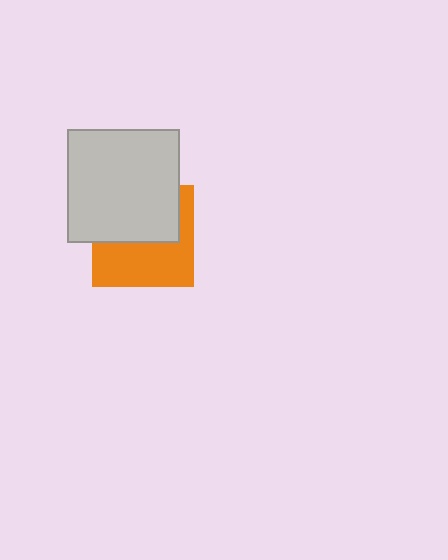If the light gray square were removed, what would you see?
You would see the complete orange square.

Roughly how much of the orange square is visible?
About half of it is visible (roughly 51%).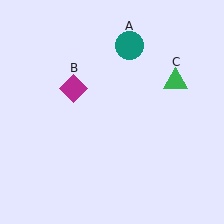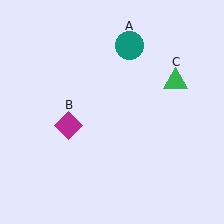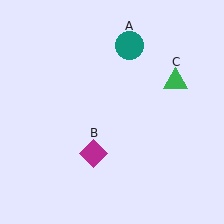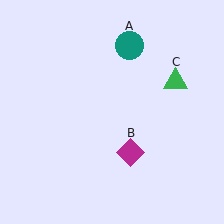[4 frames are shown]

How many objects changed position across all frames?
1 object changed position: magenta diamond (object B).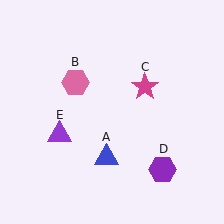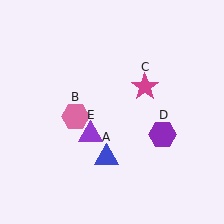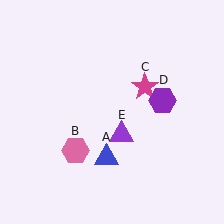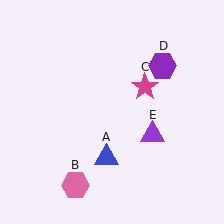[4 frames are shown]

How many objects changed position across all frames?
3 objects changed position: pink hexagon (object B), purple hexagon (object D), purple triangle (object E).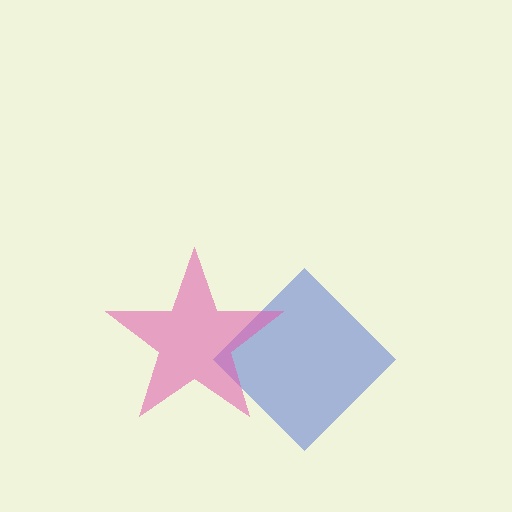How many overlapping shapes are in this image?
There are 2 overlapping shapes in the image.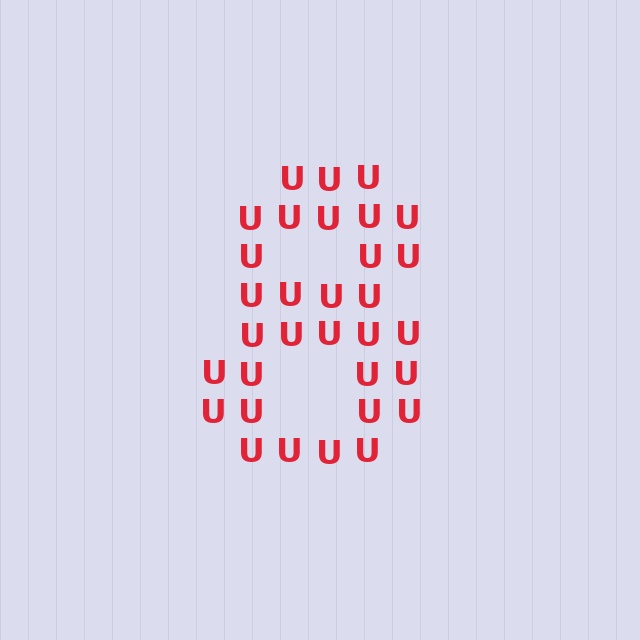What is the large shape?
The large shape is the digit 8.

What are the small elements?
The small elements are letter U's.